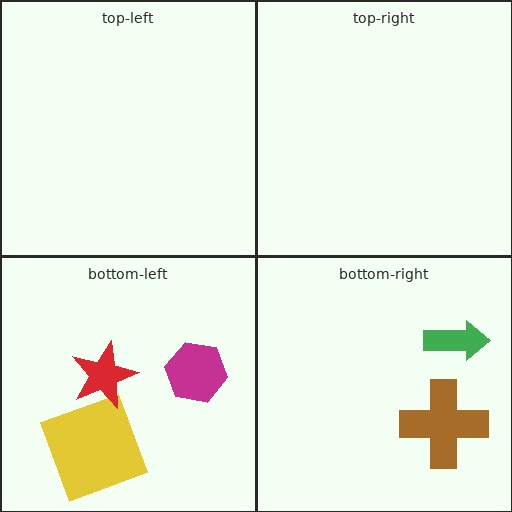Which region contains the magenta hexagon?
The bottom-left region.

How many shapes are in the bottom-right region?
2.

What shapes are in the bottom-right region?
The green arrow, the brown cross.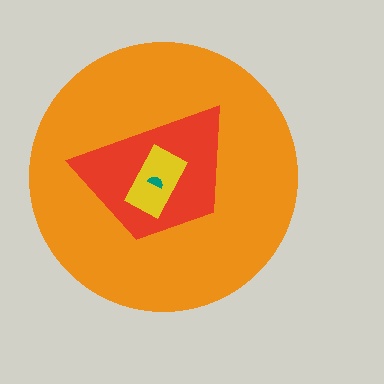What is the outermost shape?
The orange circle.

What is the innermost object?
The teal semicircle.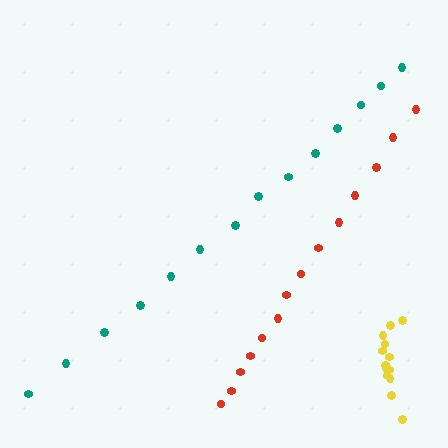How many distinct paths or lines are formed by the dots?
There are 3 distinct paths.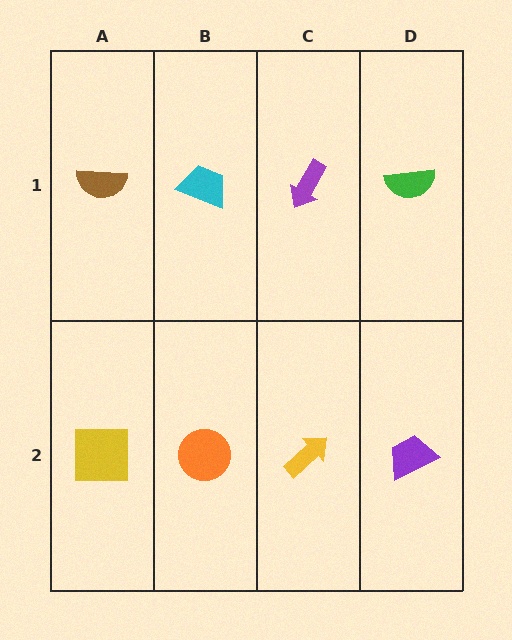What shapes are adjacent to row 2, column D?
A green semicircle (row 1, column D), a yellow arrow (row 2, column C).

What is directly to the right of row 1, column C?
A green semicircle.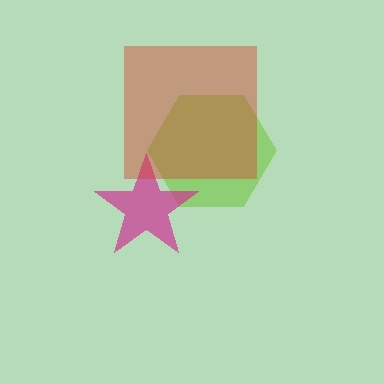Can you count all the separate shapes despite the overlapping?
Yes, there are 3 separate shapes.